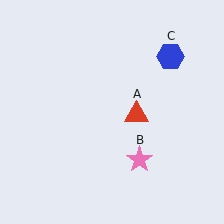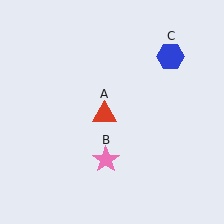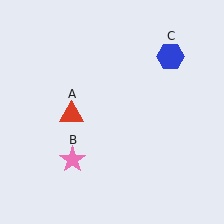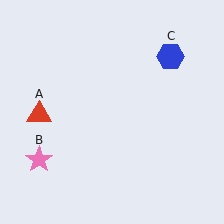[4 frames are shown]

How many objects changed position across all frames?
2 objects changed position: red triangle (object A), pink star (object B).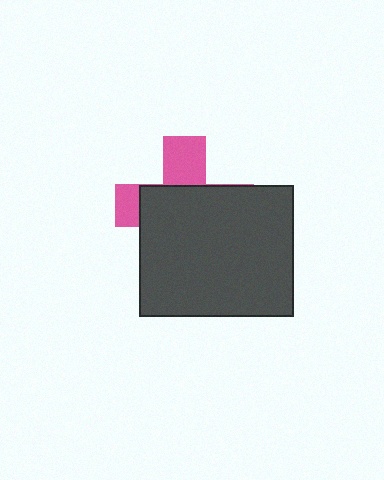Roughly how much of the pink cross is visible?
A small part of it is visible (roughly 33%).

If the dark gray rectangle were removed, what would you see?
You would see the complete pink cross.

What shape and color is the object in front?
The object in front is a dark gray rectangle.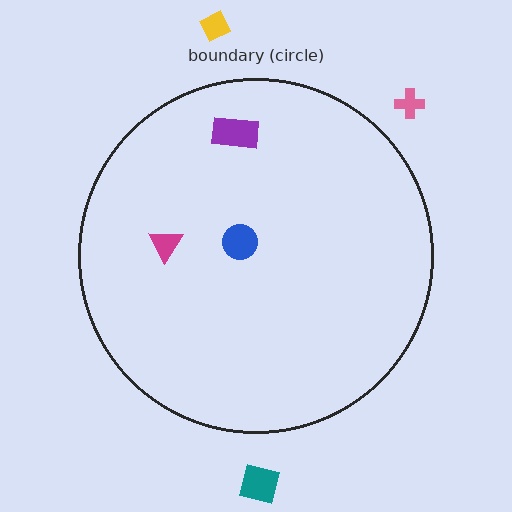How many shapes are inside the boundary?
3 inside, 3 outside.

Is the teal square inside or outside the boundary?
Outside.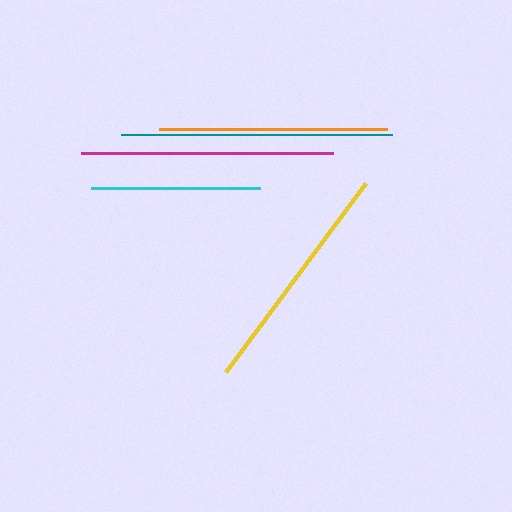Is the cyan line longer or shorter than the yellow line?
The yellow line is longer than the cyan line.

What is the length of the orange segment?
The orange segment is approximately 228 pixels long.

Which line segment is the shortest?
The cyan line is the shortest at approximately 169 pixels.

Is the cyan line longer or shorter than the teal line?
The teal line is longer than the cyan line.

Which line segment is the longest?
The teal line is the longest at approximately 271 pixels.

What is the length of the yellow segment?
The yellow segment is approximately 236 pixels long.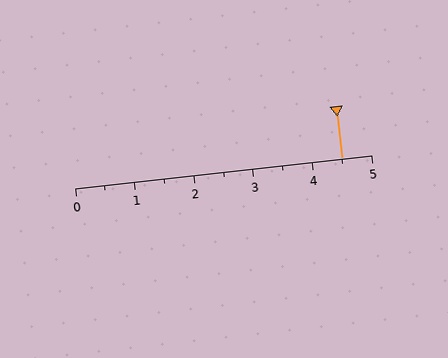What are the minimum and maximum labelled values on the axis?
The axis runs from 0 to 5.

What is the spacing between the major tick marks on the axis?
The major ticks are spaced 1 apart.